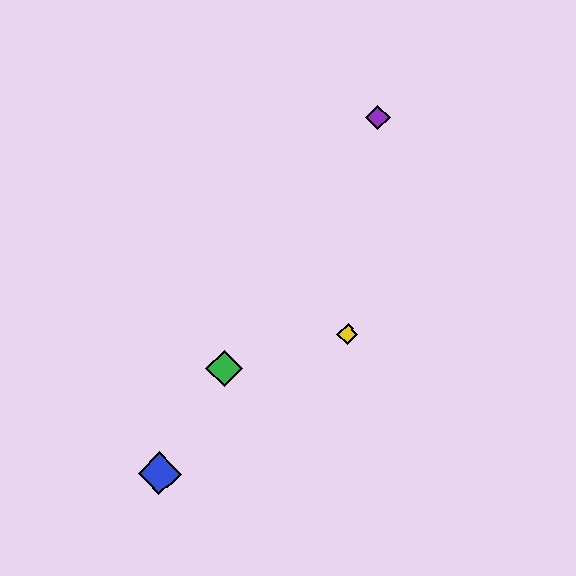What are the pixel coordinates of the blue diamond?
The blue diamond is at (160, 474).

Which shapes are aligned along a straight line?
The red diamond, the blue diamond, the green diamond, the purple diamond are aligned along a straight line.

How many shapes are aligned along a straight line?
4 shapes (the red diamond, the blue diamond, the green diamond, the purple diamond) are aligned along a straight line.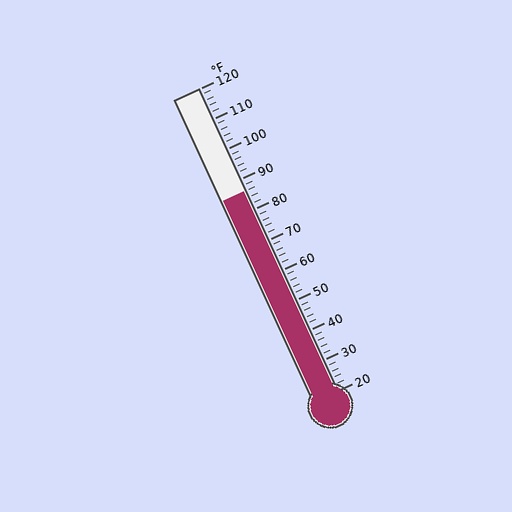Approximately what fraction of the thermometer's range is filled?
The thermometer is filled to approximately 65% of its range.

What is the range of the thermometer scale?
The thermometer scale ranges from 20°F to 120°F.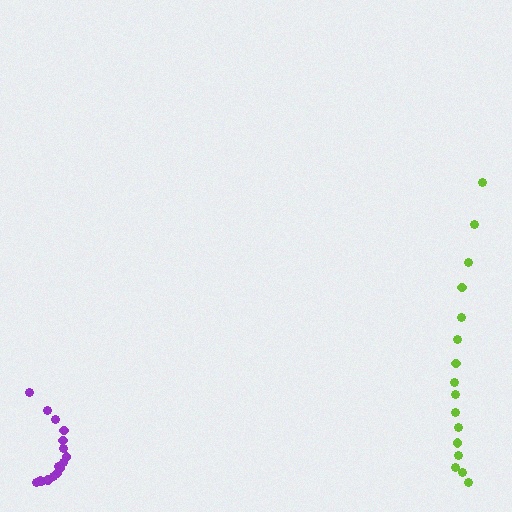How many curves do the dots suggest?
There are 2 distinct paths.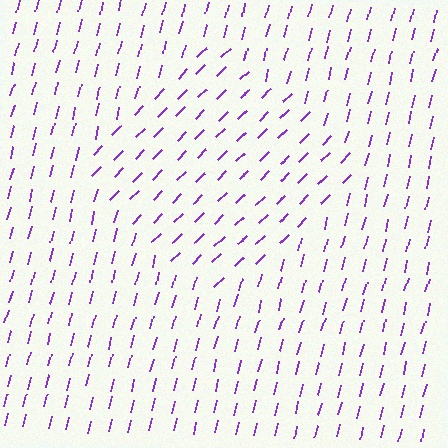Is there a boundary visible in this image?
Yes, there is a texture boundary formed by a change in line orientation.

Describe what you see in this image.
The image is filled with small purple line segments. A diamond region in the image has lines oriented differently from the surrounding lines, creating a visible texture boundary.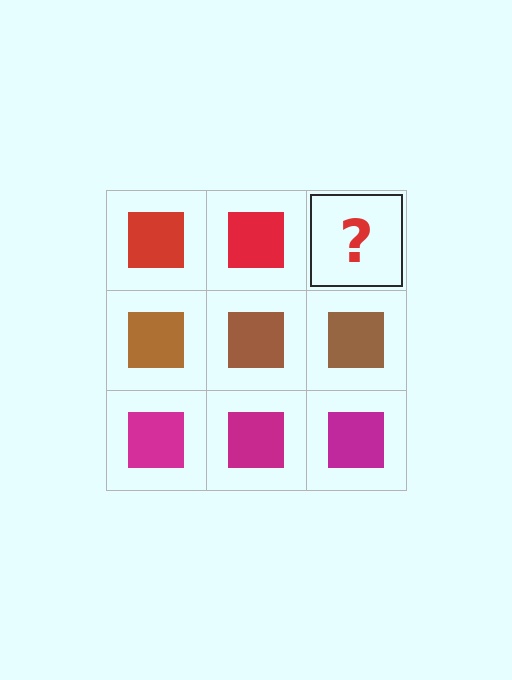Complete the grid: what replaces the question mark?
The question mark should be replaced with a red square.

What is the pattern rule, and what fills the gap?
The rule is that each row has a consistent color. The gap should be filled with a red square.